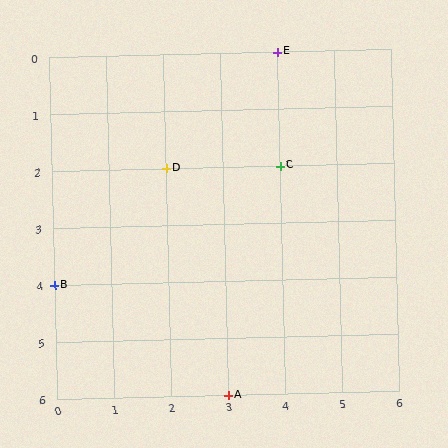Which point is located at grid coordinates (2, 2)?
Point D is at (2, 2).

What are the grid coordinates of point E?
Point E is at grid coordinates (4, 0).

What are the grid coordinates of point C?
Point C is at grid coordinates (4, 2).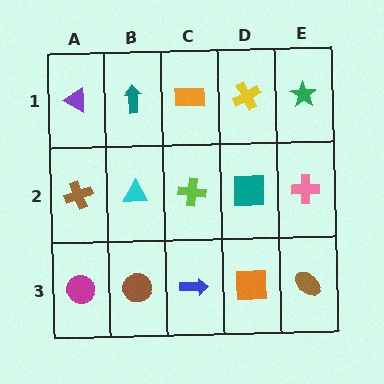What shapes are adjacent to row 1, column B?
A cyan triangle (row 2, column B), a purple triangle (row 1, column A), an orange rectangle (row 1, column C).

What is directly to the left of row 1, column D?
An orange rectangle.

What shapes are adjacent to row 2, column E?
A green star (row 1, column E), a brown ellipse (row 3, column E), a teal square (row 2, column D).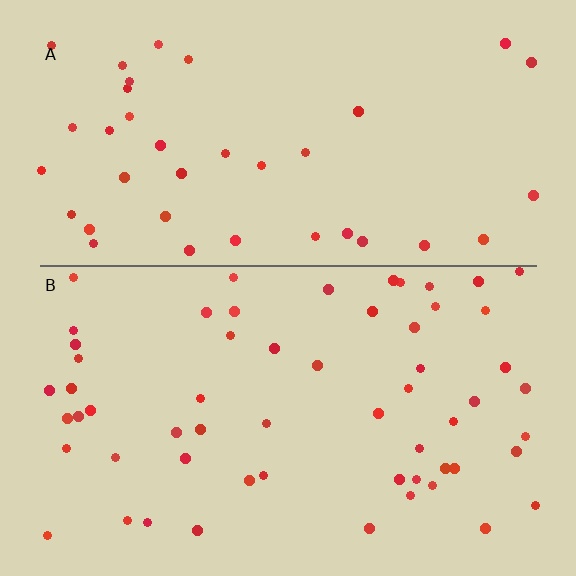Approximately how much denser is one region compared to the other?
Approximately 1.5× — region B over region A.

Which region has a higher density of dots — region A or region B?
B (the bottom).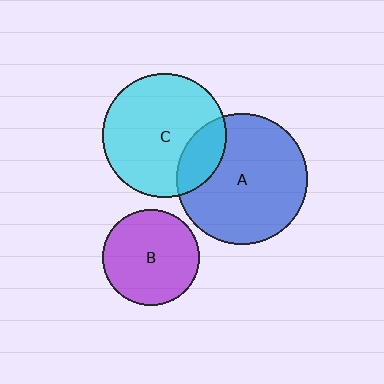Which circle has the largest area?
Circle A (blue).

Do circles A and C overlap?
Yes.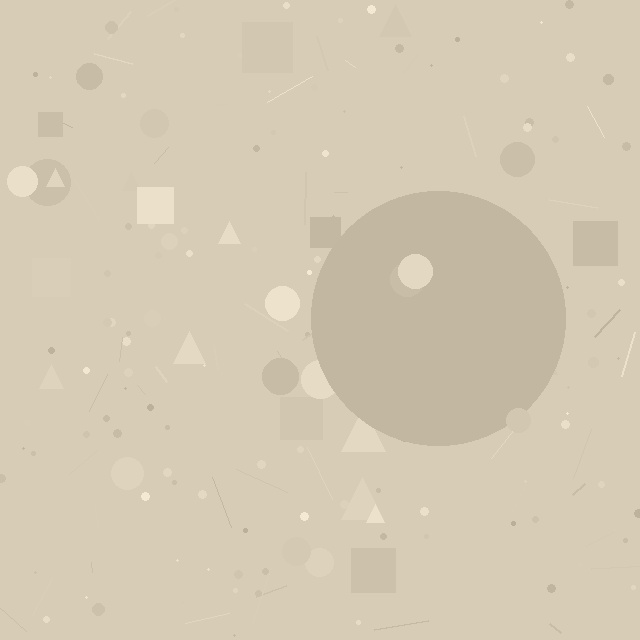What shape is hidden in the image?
A circle is hidden in the image.